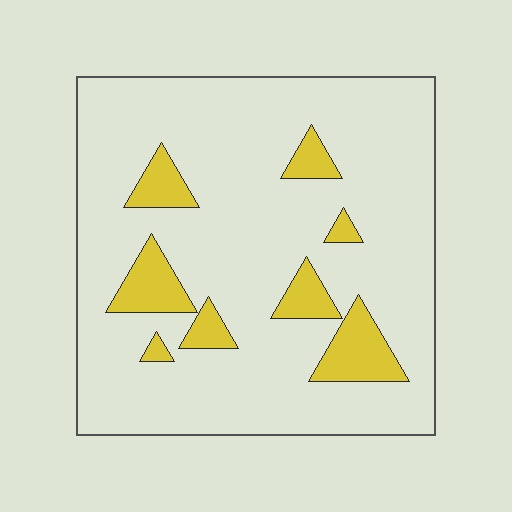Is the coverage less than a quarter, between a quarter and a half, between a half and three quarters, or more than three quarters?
Less than a quarter.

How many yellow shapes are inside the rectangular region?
8.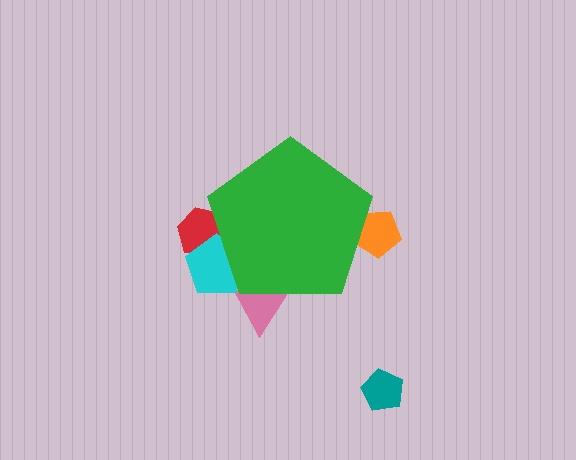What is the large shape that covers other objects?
A green pentagon.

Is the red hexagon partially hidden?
Yes, the red hexagon is partially hidden behind the green pentagon.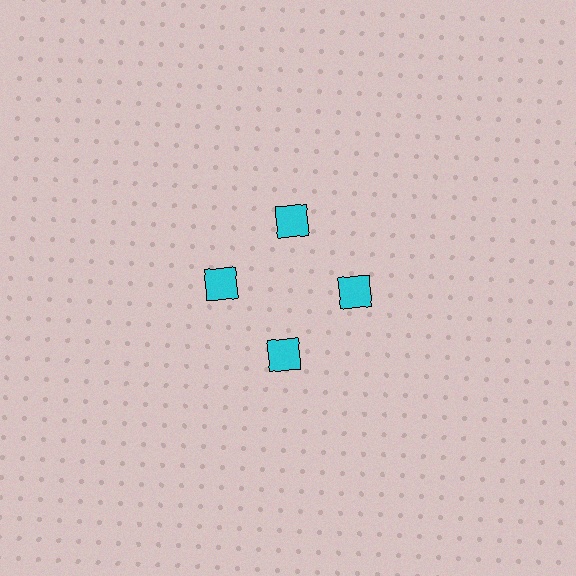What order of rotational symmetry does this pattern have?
This pattern has 4-fold rotational symmetry.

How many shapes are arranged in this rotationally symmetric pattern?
There are 4 shapes, arranged in 4 groups of 1.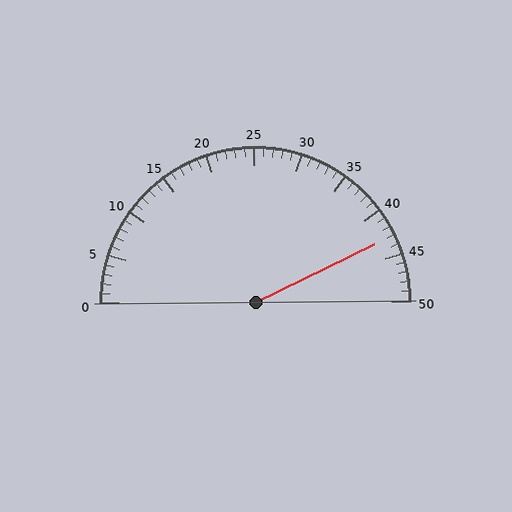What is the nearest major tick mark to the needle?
The nearest major tick mark is 45.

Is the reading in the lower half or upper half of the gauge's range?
The reading is in the upper half of the range (0 to 50).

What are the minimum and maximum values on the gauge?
The gauge ranges from 0 to 50.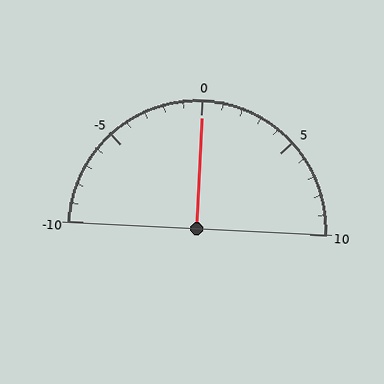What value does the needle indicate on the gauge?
The needle indicates approximately 0.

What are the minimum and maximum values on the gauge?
The gauge ranges from -10 to 10.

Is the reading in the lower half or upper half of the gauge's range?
The reading is in the upper half of the range (-10 to 10).